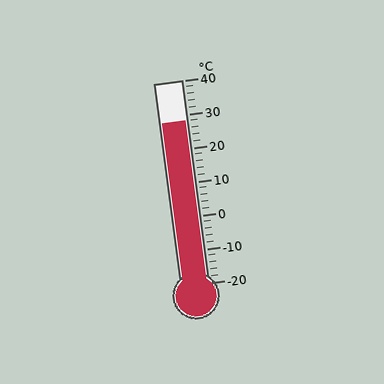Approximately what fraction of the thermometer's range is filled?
The thermometer is filled to approximately 80% of its range.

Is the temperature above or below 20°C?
The temperature is above 20°C.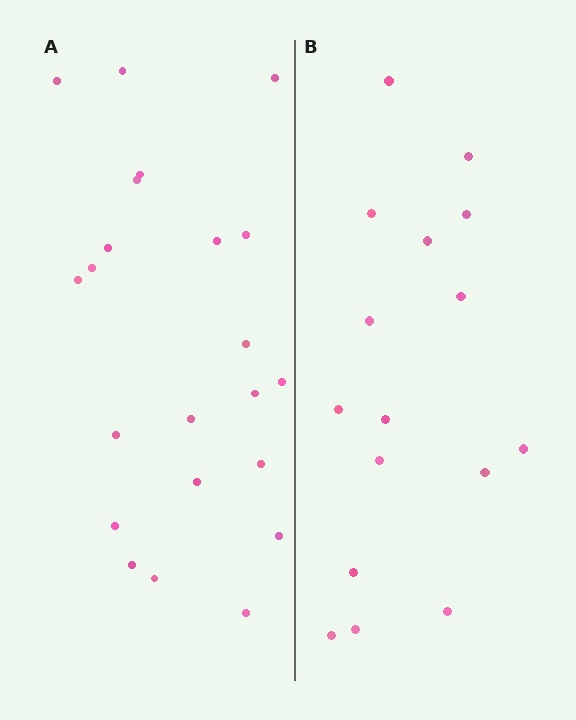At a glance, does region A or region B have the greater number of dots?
Region A (the left region) has more dots.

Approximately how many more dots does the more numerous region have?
Region A has about 6 more dots than region B.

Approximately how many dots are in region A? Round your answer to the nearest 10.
About 20 dots. (The exact count is 22, which rounds to 20.)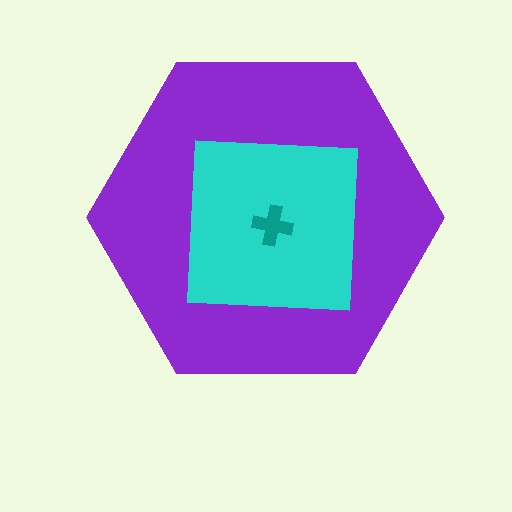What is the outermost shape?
The purple hexagon.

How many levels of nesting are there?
3.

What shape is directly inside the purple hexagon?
The cyan square.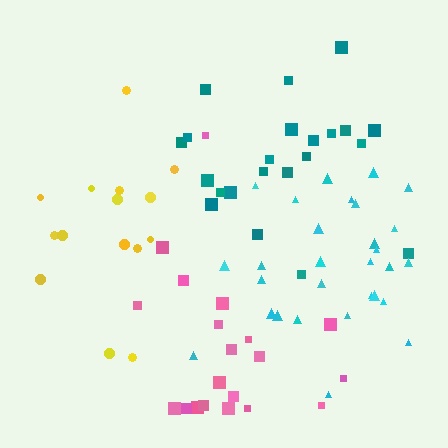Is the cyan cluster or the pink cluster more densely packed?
Cyan.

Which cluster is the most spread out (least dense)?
Yellow.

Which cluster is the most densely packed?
Cyan.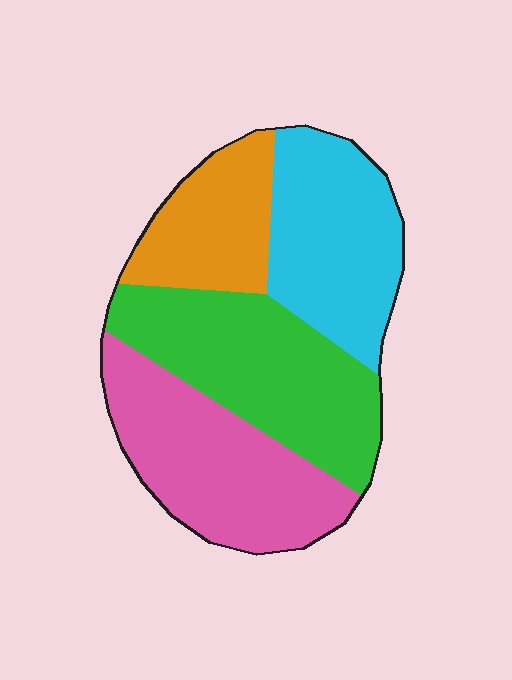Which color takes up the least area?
Orange, at roughly 15%.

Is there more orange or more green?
Green.